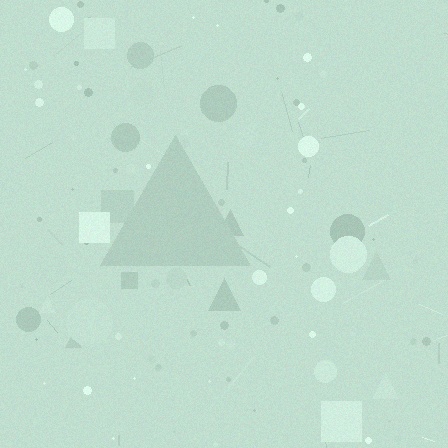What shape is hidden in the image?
A triangle is hidden in the image.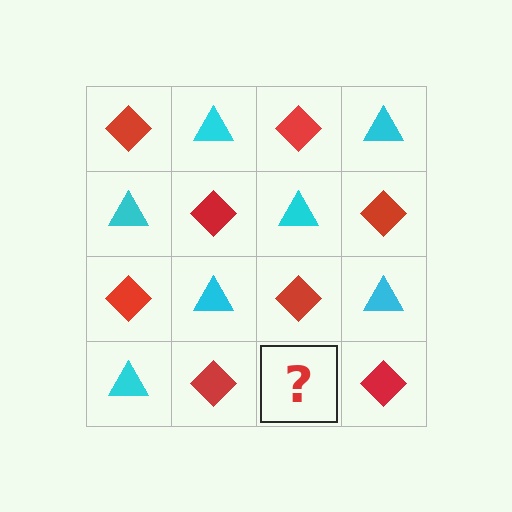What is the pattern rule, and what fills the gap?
The rule is that it alternates red diamond and cyan triangle in a checkerboard pattern. The gap should be filled with a cyan triangle.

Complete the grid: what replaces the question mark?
The question mark should be replaced with a cyan triangle.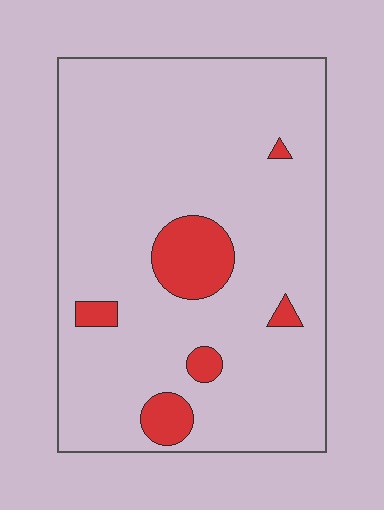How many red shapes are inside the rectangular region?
6.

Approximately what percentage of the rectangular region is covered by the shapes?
Approximately 10%.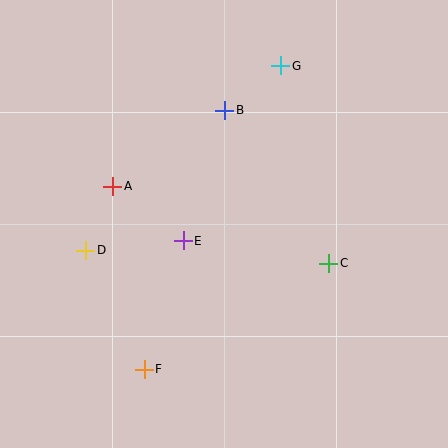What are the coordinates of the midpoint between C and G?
The midpoint between C and G is at (305, 165).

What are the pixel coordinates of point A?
Point A is at (113, 186).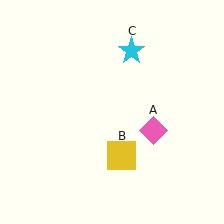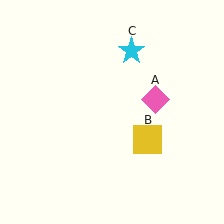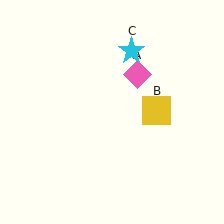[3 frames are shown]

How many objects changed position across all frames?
2 objects changed position: pink diamond (object A), yellow square (object B).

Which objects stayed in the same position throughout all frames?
Cyan star (object C) remained stationary.